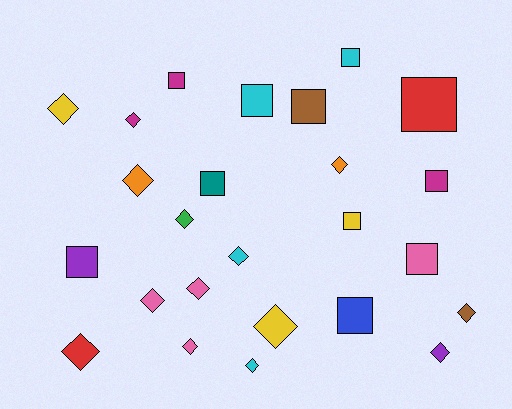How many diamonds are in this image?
There are 14 diamonds.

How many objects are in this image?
There are 25 objects.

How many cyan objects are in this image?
There are 4 cyan objects.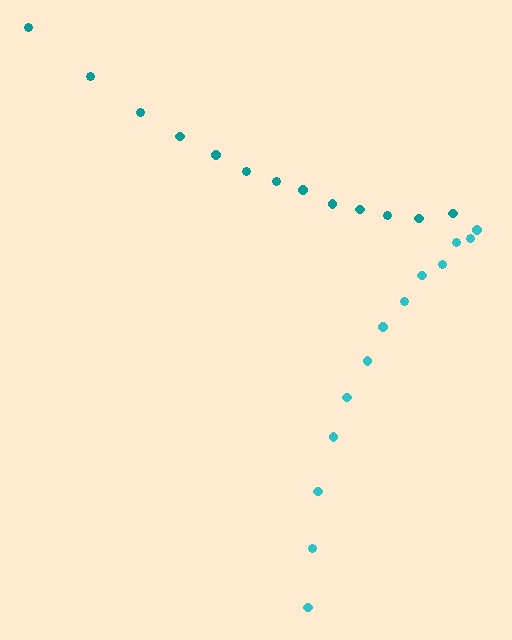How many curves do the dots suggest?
There are 2 distinct paths.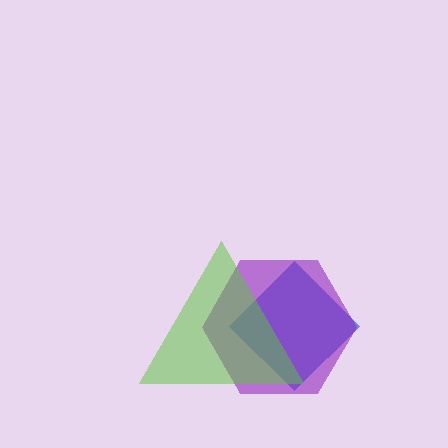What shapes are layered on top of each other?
The layered shapes are: a blue diamond, a purple hexagon, a lime triangle.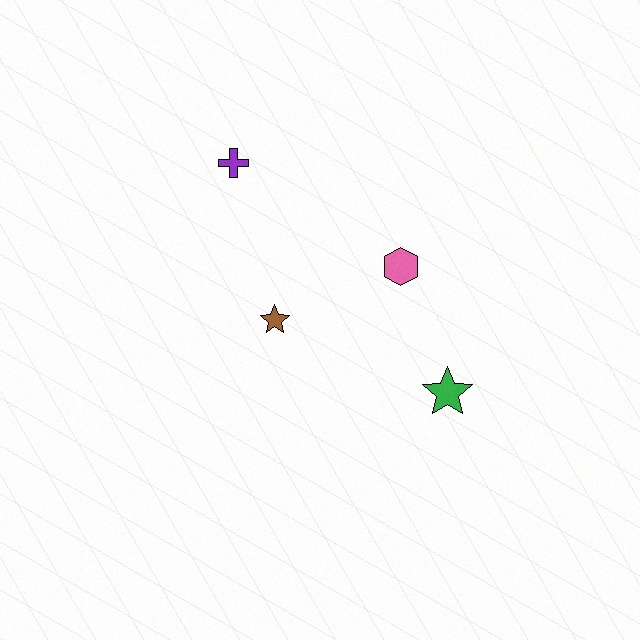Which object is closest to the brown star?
The pink hexagon is closest to the brown star.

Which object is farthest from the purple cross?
The green star is farthest from the purple cross.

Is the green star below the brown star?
Yes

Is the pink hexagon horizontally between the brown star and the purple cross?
No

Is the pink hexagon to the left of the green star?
Yes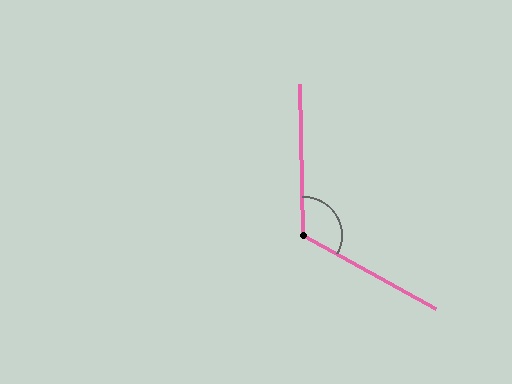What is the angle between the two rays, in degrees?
Approximately 120 degrees.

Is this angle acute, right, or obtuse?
It is obtuse.